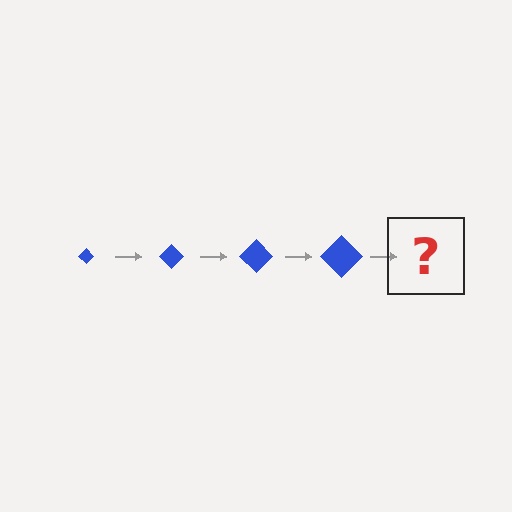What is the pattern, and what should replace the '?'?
The pattern is that the diamond gets progressively larger each step. The '?' should be a blue diamond, larger than the previous one.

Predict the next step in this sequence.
The next step is a blue diamond, larger than the previous one.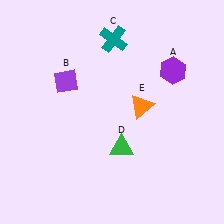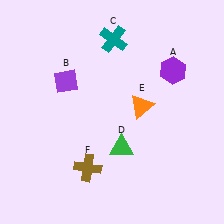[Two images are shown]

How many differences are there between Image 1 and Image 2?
There is 1 difference between the two images.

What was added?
A brown cross (F) was added in Image 2.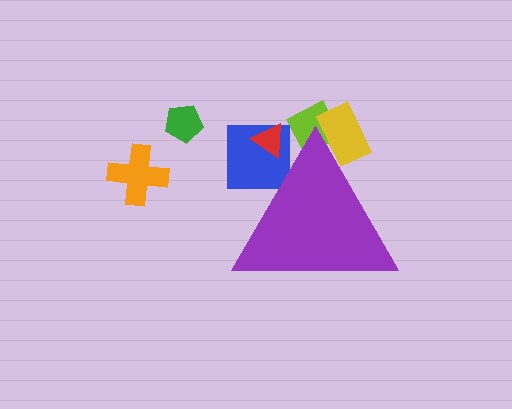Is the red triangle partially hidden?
Yes, the red triangle is partially hidden behind the purple triangle.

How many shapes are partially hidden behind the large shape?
4 shapes are partially hidden.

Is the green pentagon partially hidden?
No, the green pentagon is fully visible.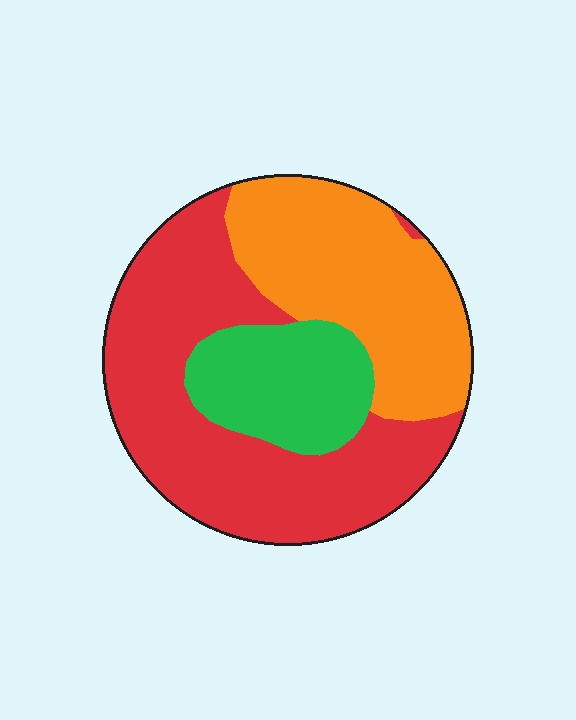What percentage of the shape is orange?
Orange covers about 35% of the shape.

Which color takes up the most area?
Red, at roughly 50%.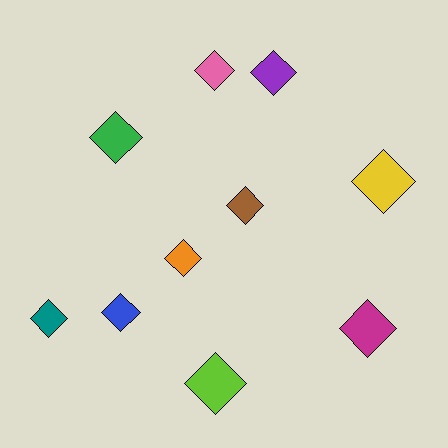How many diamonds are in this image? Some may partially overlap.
There are 10 diamonds.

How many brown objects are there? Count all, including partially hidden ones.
There is 1 brown object.